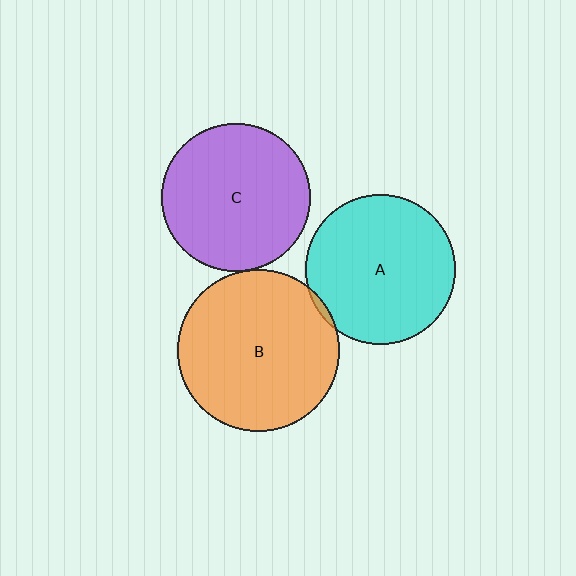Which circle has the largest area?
Circle B (orange).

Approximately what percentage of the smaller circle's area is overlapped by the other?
Approximately 5%.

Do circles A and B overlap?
Yes.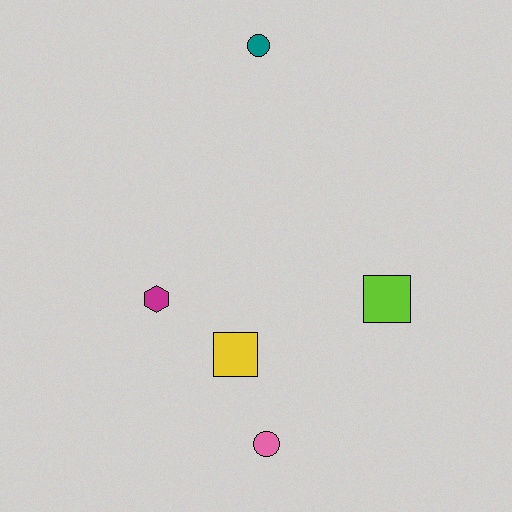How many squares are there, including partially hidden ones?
There are 2 squares.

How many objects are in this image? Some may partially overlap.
There are 5 objects.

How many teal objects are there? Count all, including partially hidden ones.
There is 1 teal object.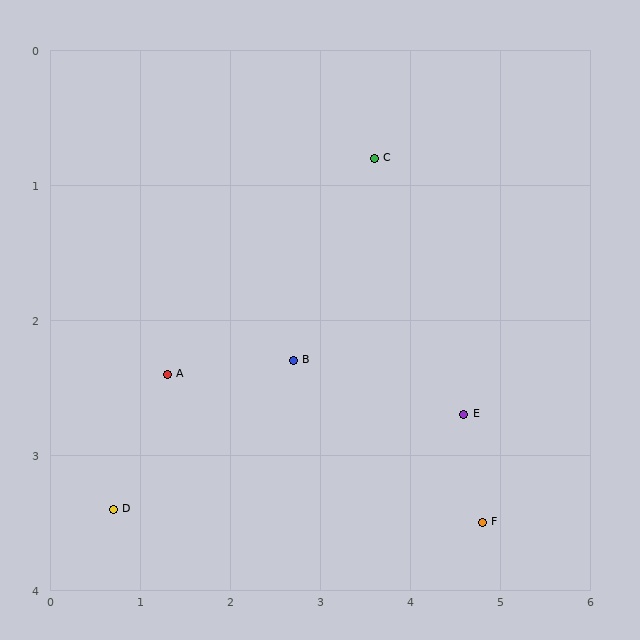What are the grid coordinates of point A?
Point A is at approximately (1.3, 2.4).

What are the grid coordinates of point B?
Point B is at approximately (2.7, 2.3).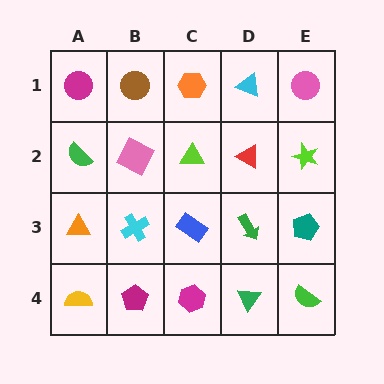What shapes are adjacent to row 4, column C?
A blue rectangle (row 3, column C), a magenta pentagon (row 4, column B), a green triangle (row 4, column D).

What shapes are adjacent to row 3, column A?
A green semicircle (row 2, column A), a yellow semicircle (row 4, column A), a cyan cross (row 3, column B).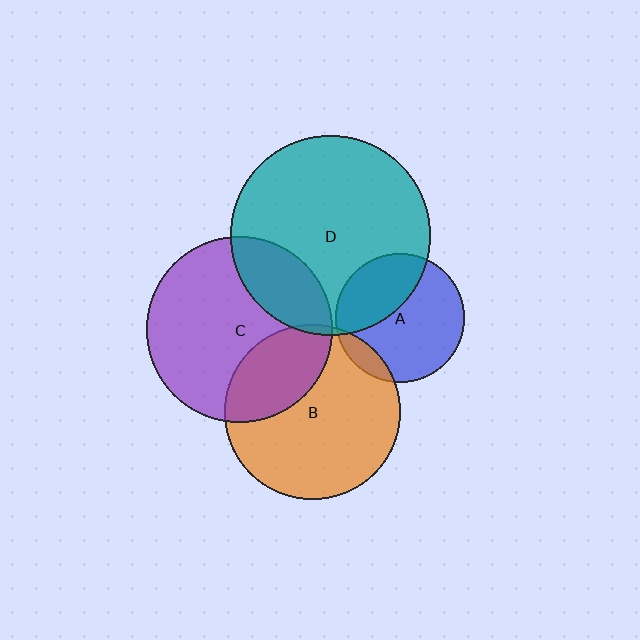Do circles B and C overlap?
Yes.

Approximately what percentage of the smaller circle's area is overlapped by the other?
Approximately 30%.